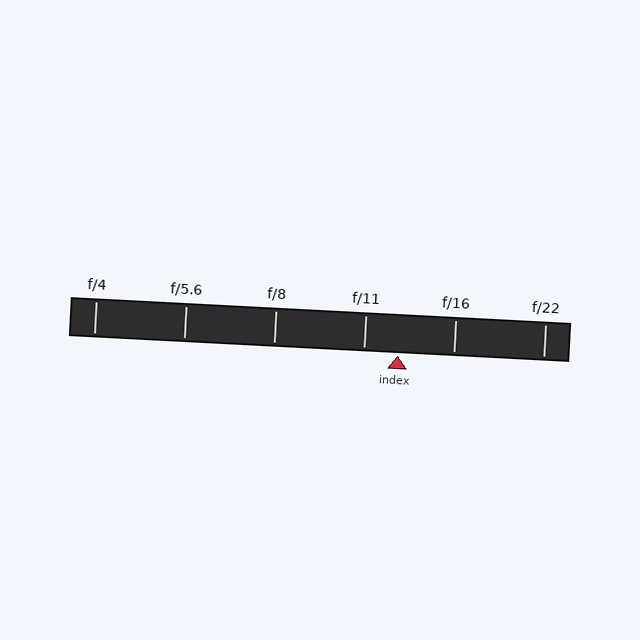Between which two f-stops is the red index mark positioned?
The index mark is between f/11 and f/16.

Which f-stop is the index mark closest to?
The index mark is closest to f/11.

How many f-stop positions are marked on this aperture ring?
There are 6 f-stop positions marked.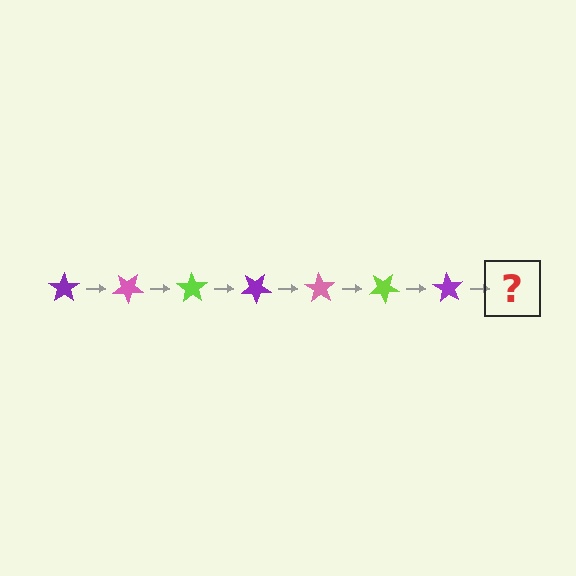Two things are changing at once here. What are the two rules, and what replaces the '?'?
The two rules are that it rotates 35 degrees each step and the color cycles through purple, pink, and lime. The '?' should be a pink star, rotated 245 degrees from the start.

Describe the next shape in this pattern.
It should be a pink star, rotated 245 degrees from the start.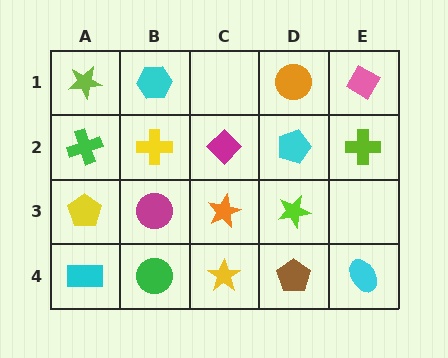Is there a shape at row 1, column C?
No, that cell is empty.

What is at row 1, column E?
A pink diamond.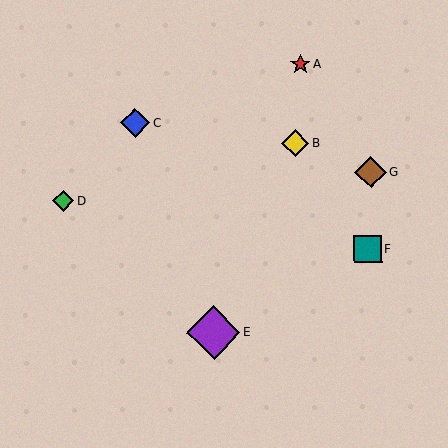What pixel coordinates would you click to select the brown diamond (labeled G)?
Click at (371, 172) to select the brown diamond G.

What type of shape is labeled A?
Shape A is a red star.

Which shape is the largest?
The purple diamond (labeled E) is the largest.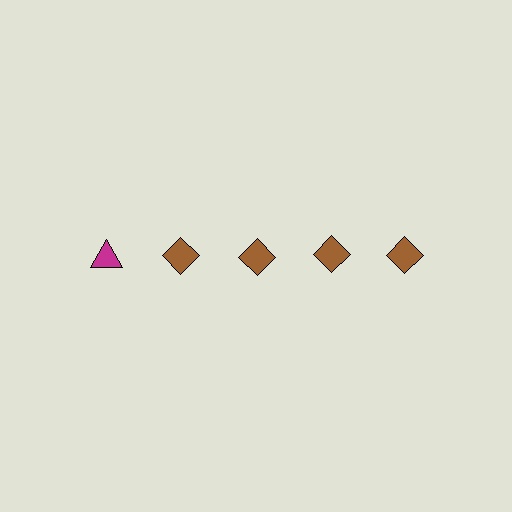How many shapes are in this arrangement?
There are 5 shapes arranged in a grid pattern.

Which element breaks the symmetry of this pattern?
The magenta triangle in the top row, leftmost column breaks the symmetry. All other shapes are brown diamonds.